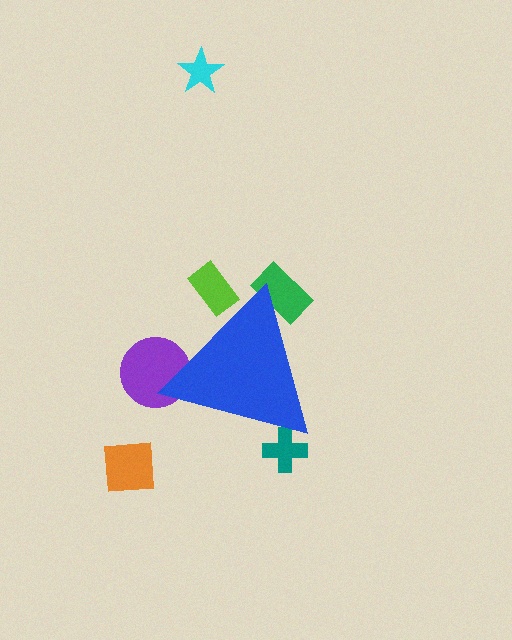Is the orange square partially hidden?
No, the orange square is fully visible.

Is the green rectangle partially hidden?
Yes, the green rectangle is partially hidden behind the blue triangle.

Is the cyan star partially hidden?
No, the cyan star is fully visible.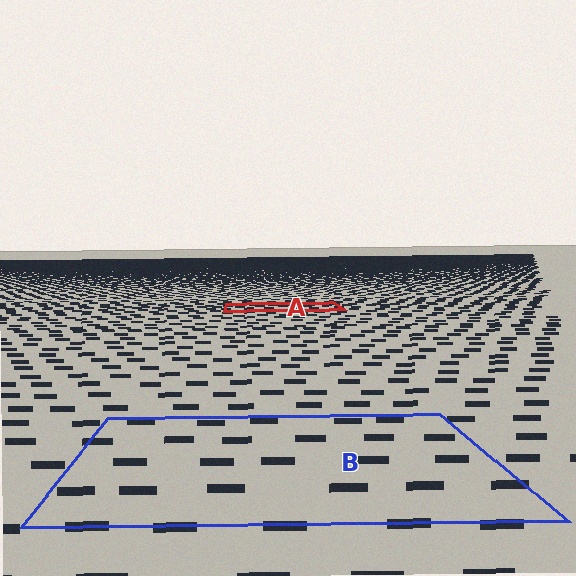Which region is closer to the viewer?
Region B is closer. The texture elements there are larger and more spread out.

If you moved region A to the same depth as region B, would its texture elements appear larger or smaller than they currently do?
They would appear larger. At a closer depth, the same texture elements are projected at a bigger on-screen size.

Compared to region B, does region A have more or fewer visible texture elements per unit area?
Region A has more texture elements per unit area — they are packed more densely because it is farther away.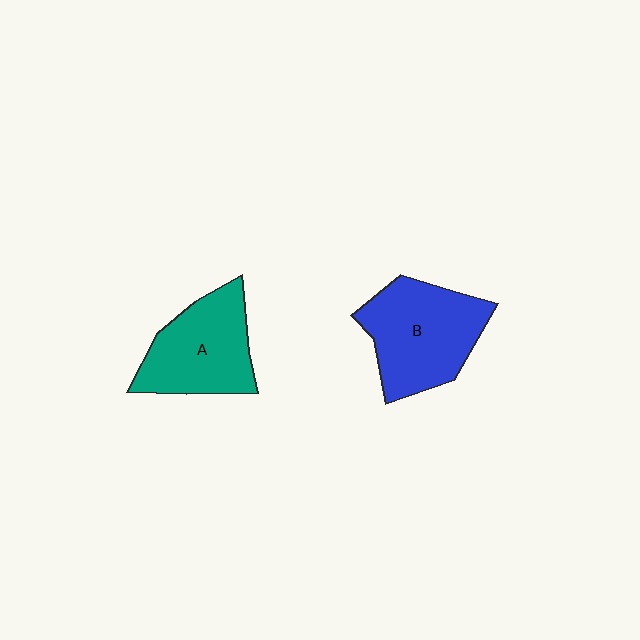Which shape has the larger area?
Shape B (blue).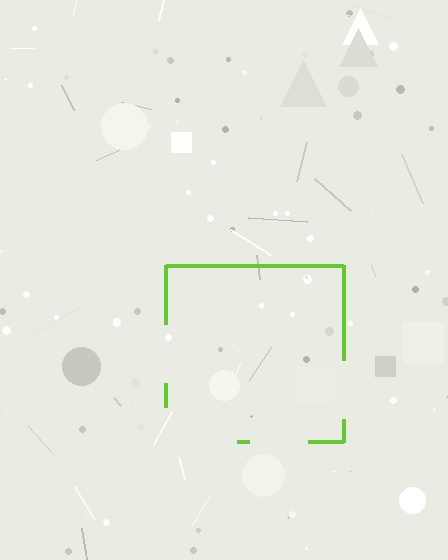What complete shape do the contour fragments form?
The contour fragments form a square.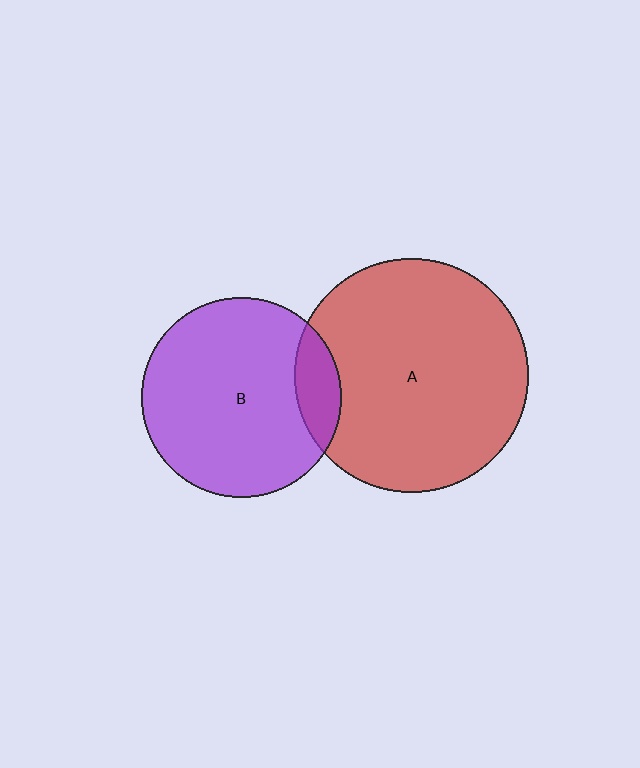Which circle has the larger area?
Circle A (red).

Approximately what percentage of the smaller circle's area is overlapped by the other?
Approximately 15%.